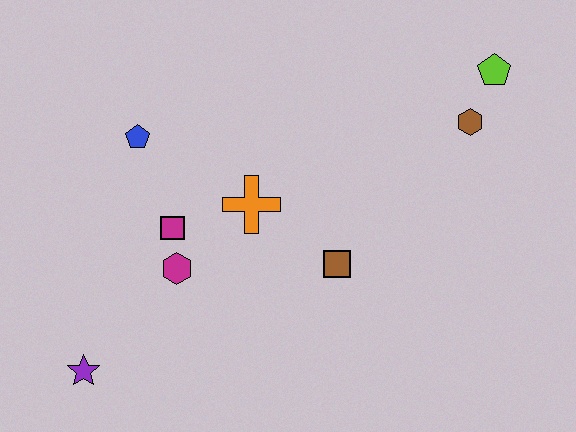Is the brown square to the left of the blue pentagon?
No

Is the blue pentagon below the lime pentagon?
Yes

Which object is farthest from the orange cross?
The lime pentagon is farthest from the orange cross.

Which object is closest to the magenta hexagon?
The magenta square is closest to the magenta hexagon.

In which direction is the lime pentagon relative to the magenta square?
The lime pentagon is to the right of the magenta square.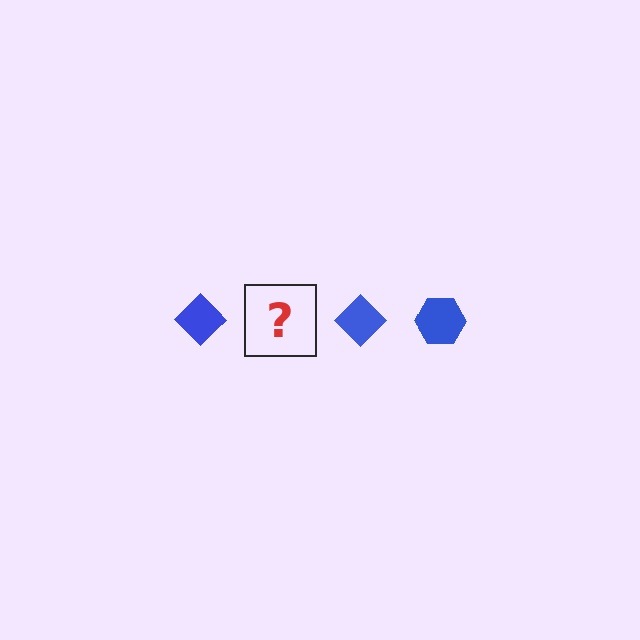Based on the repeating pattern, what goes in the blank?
The blank should be a blue hexagon.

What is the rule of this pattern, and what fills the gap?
The rule is that the pattern cycles through diamond, hexagon shapes in blue. The gap should be filled with a blue hexagon.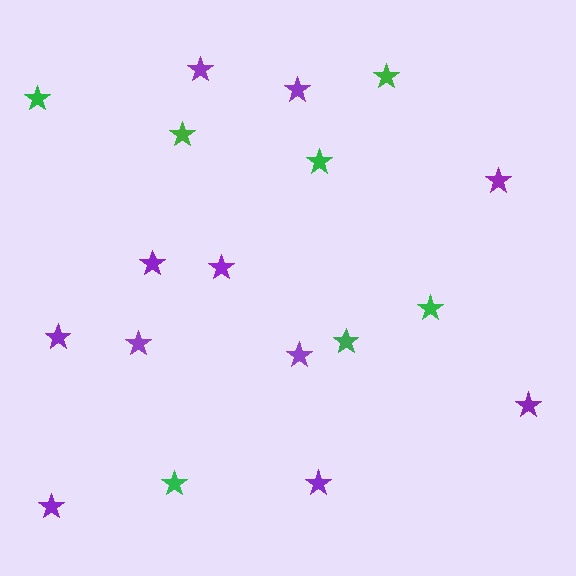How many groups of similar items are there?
There are 2 groups: one group of purple stars (11) and one group of green stars (7).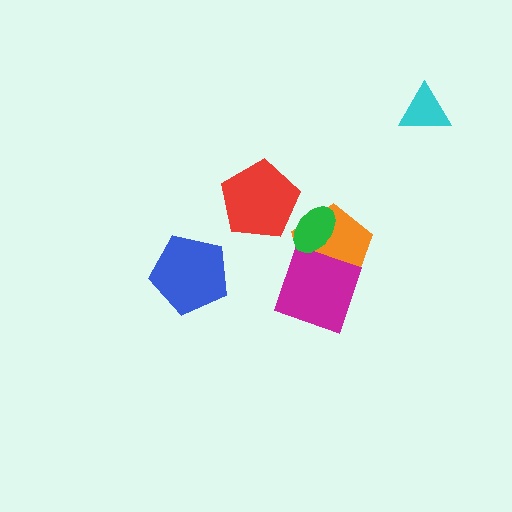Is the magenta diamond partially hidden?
Yes, it is partially covered by another shape.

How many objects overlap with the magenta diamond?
2 objects overlap with the magenta diamond.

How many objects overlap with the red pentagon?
0 objects overlap with the red pentagon.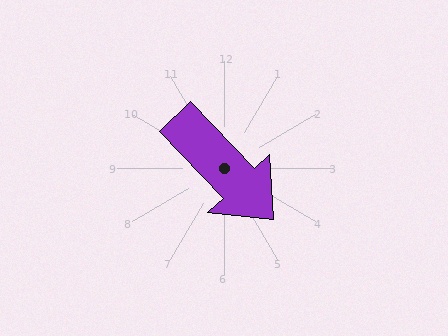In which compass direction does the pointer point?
Southeast.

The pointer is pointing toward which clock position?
Roughly 5 o'clock.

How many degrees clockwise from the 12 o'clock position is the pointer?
Approximately 136 degrees.